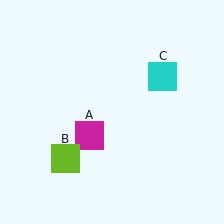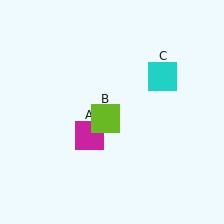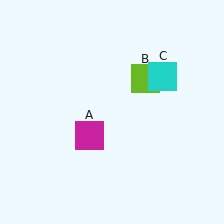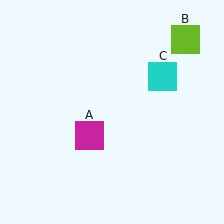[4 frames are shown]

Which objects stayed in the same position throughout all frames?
Magenta square (object A) and cyan square (object C) remained stationary.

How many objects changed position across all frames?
1 object changed position: lime square (object B).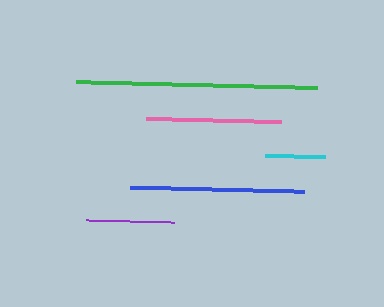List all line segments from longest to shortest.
From longest to shortest: green, blue, pink, purple, cyan.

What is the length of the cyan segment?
The cyan segment is approximately 60 pixels long.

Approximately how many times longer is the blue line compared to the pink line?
The blue line is approximately 1.3 times the length of the pink line.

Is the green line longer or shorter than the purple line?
The green line is longer than the purple line.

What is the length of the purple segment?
The purple segment is approximately 88 pixels long.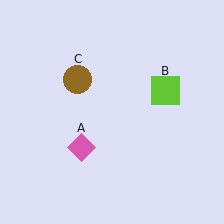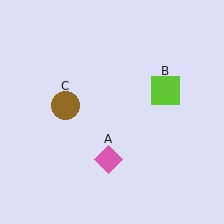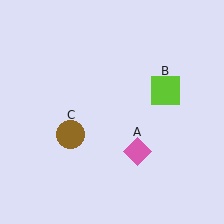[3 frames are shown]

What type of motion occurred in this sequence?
The pink diamond (object A), brown circle (object C) rotated counterclockwise around the center of the scene.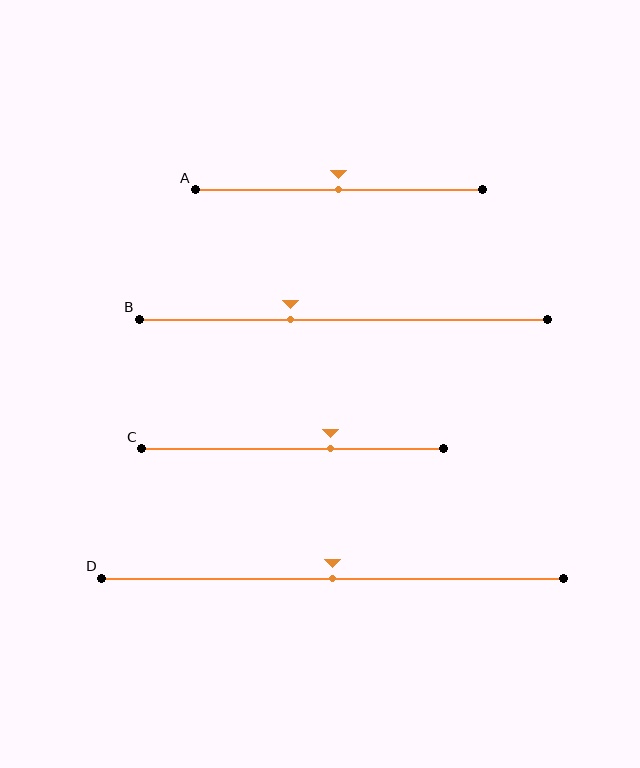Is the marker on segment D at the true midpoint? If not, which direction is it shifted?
Yes, the marker on segment D is at the true midpoint.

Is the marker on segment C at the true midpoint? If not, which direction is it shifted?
No, the marker on segment C is shifted to the right by about 13% of the segment length.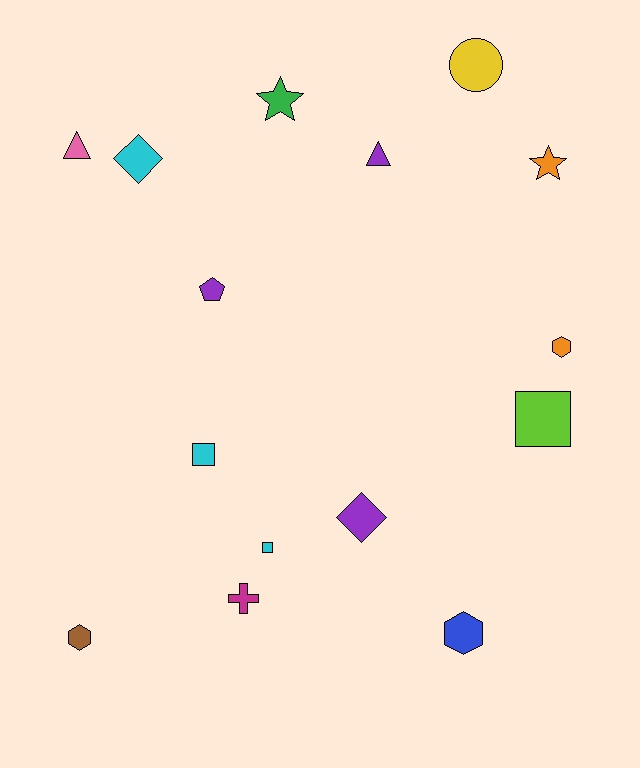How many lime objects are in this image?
There is 1 lime object.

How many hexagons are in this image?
There are 3 hexagons.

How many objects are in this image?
There are 15 objects.